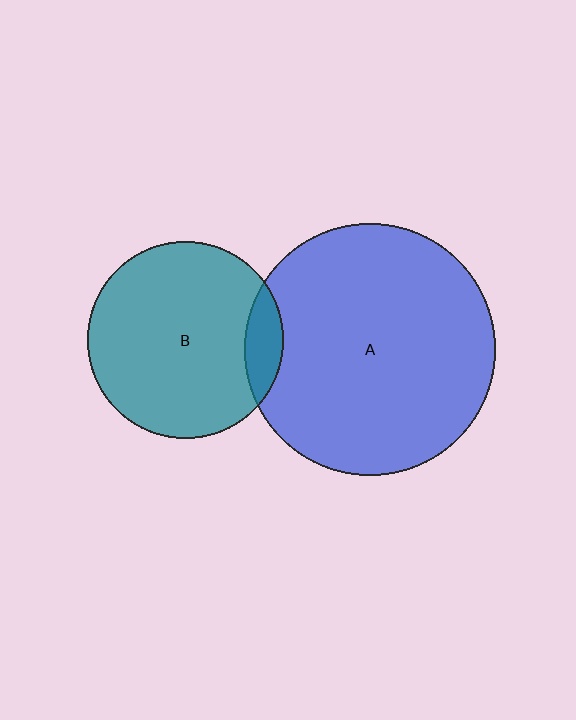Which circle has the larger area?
Circle A (blue).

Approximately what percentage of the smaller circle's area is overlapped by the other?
Approximately 10%.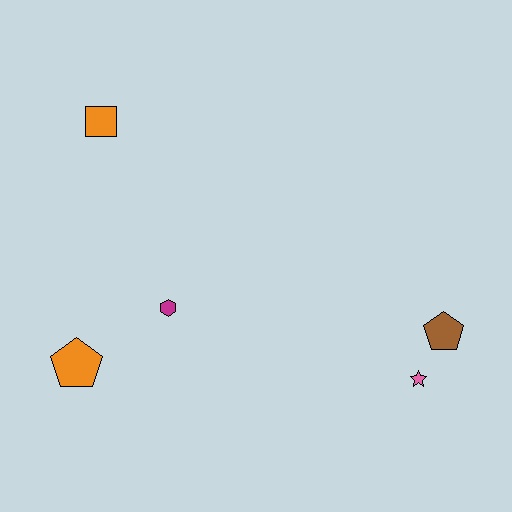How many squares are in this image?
There is 1 square.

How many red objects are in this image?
There are no red objects.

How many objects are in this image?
There are 5 objects.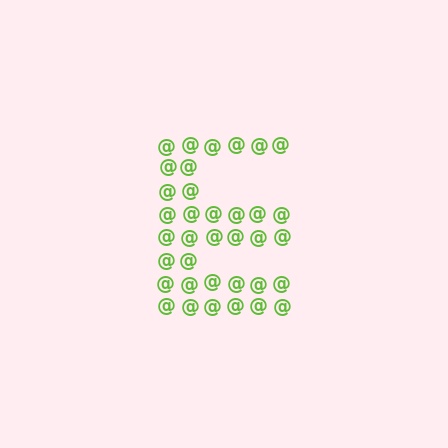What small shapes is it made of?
It is made of small at signs.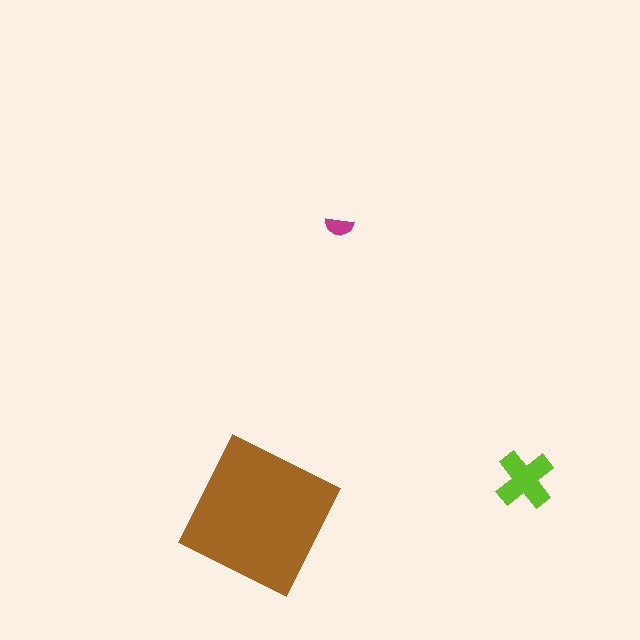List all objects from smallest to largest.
The magenta semicircle, the lime cross, the brown square.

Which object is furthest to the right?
The lime cross is rightmost.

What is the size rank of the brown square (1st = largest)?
1st.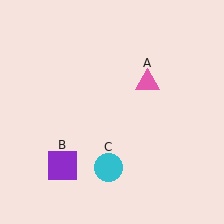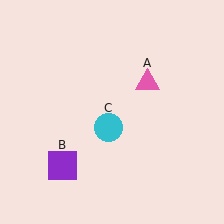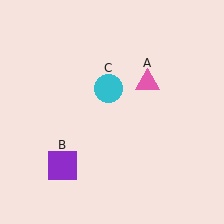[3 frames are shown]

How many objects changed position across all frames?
1 object changed position: cyan circle (object C).